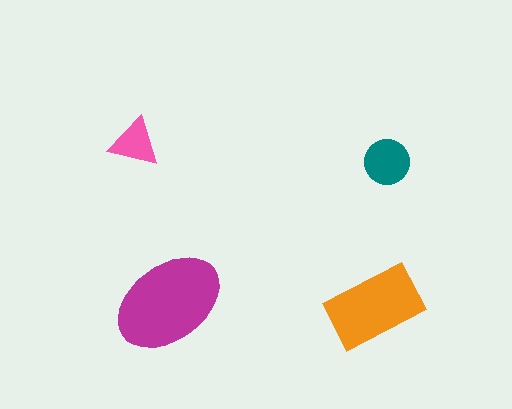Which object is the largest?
The magenta ellipse.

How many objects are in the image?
There are 4 objects in the image.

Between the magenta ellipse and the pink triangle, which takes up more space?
The magenta ellipse.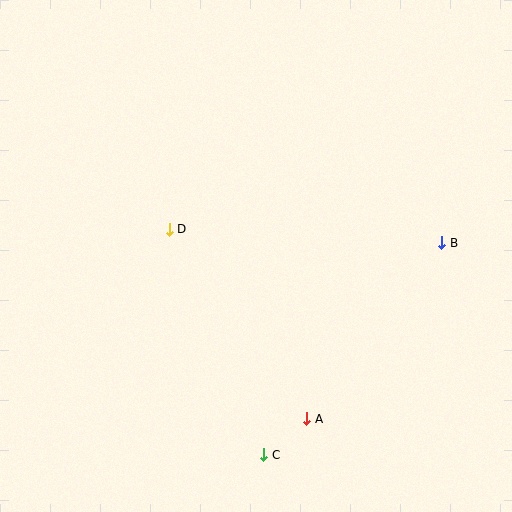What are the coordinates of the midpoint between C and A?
The midpoint between C and A is at (285, 437).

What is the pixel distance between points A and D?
The distance between A and D is 234 pixels.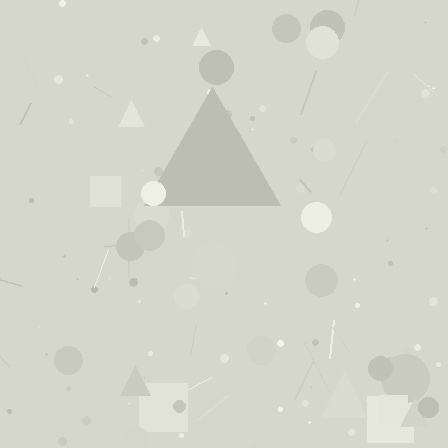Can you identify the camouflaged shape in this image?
The camouflaged shape is a triangle.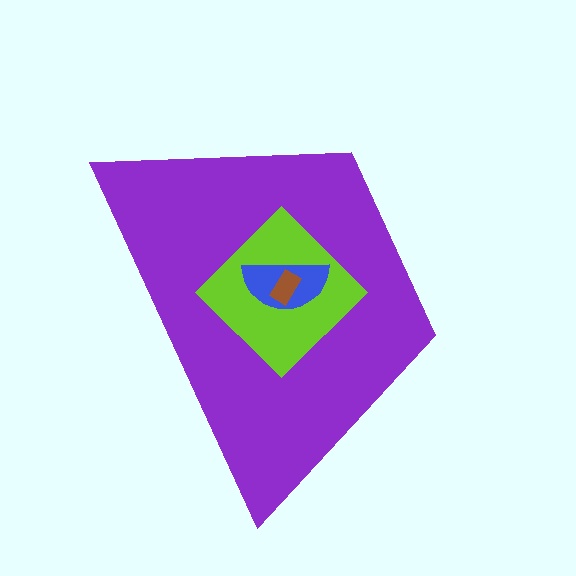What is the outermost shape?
The purple trapezoid.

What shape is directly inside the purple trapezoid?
The lime diamond.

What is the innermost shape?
The brown rectangle.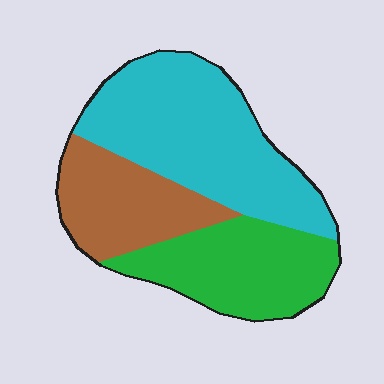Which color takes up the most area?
Cyan, at roughly 45%.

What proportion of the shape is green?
Green takes up about one third (1/3) of the shape.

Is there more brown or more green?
Green.